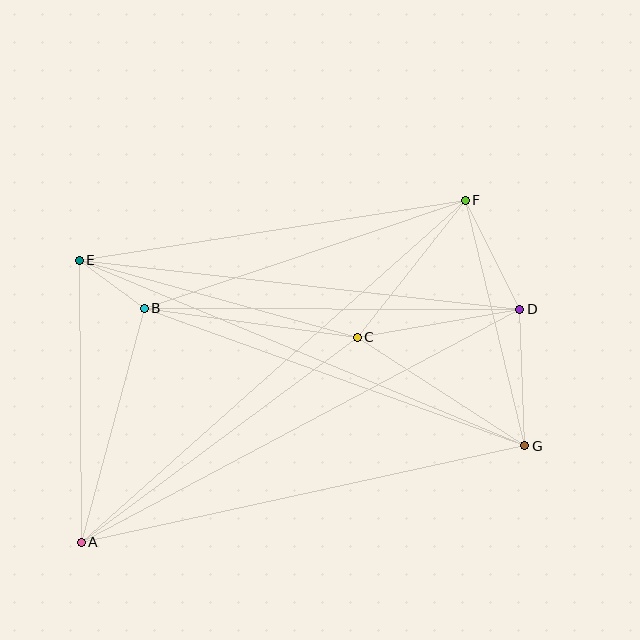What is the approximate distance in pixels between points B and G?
The distance between B and G is approximately 405 pixels.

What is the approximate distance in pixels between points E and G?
The distance between E and G is approximately 483 pixels.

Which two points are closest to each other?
Points B and E are closest to each other.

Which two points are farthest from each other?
Points A and F are farthest from each other.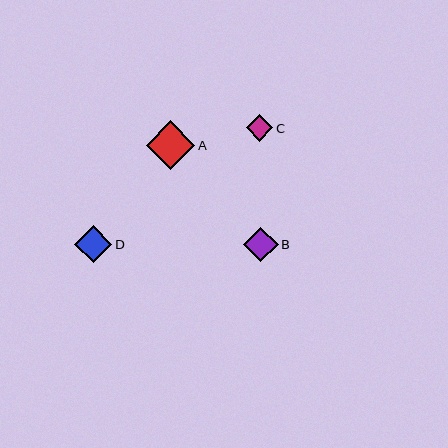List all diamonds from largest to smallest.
From largest to smallest: A, D, B, C.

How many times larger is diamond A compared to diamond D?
Diamond A is approximately 1.3 times the size of diamond D.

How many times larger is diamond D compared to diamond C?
Diamond D is approximately 1.4 times the size of diamond C.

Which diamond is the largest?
Diamond A is the largest with a size of approximately 48 pixels.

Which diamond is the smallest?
Diamond C is the smallest with a size of approximately 27 pixels.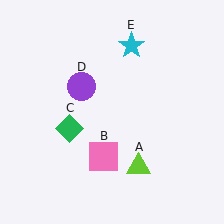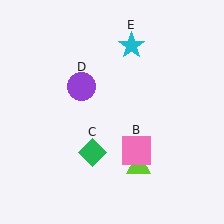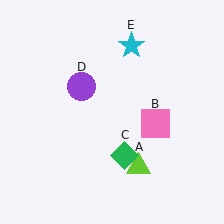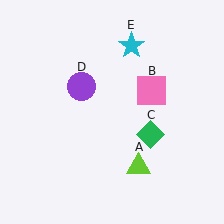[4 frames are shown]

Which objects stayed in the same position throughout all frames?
Lime triangle (object A) and purple circle (object D) and cyan star (object E) remained stationary.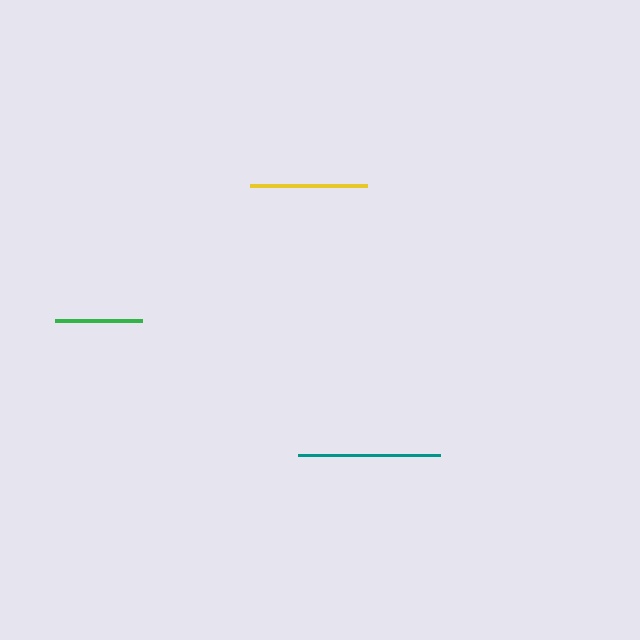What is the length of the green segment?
The green segment is approximately 87 pixels long.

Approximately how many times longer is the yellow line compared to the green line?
The yellow line is approximately 1.3 times the length of the green line.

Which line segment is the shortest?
The green line is the shortest at approximately 87 pixels.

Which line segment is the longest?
The teal line is the longest at approximately 142 pixels.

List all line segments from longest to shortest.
From longest to shortest: teal, yellow, green.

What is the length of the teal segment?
The teal segment is approximately 142 pixels long.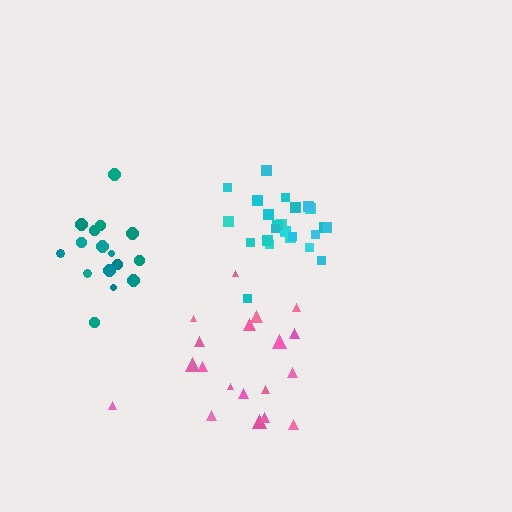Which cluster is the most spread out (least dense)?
Pink.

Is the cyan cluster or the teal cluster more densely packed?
Cyan.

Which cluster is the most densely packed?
Cyan.